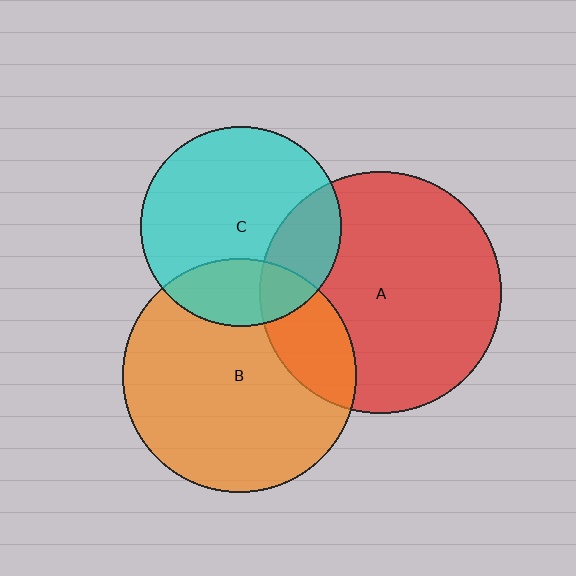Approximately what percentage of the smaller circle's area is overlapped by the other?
Approximately 20%.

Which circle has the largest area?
Circle A (red).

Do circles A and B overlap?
Yes.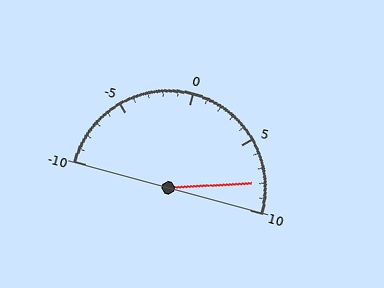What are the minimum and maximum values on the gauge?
The gauge ranges from -10 to 10.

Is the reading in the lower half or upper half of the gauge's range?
The reading is in the upper half of the range (-10 to 10).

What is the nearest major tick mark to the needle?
The nearest major tick mark is 10.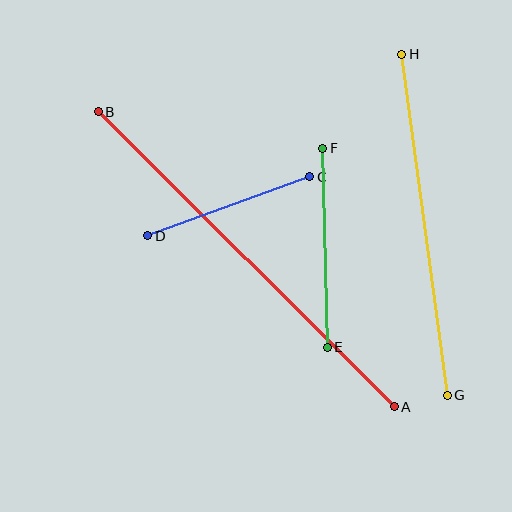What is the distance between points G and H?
The distance is approximately 344 pixels.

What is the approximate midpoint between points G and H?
The midpoint is at approximately (424, 225) pixels.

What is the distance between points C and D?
The distance is approximately 172 pixels.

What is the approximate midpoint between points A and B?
The midpoint is at approximately (246, 259) pixels.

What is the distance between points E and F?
The distance is approximately 199 pixels.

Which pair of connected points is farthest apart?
Points A and B are farthest apart.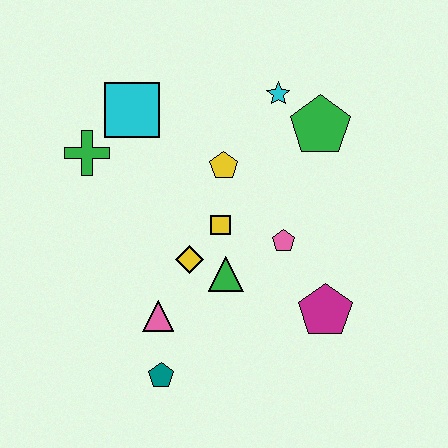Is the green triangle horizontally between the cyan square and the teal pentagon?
No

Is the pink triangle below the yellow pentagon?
Yes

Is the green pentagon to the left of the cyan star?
No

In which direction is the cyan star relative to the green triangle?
The cyan star is above the green triangle.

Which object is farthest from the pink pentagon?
The green cross is farthest from the pink pentagon.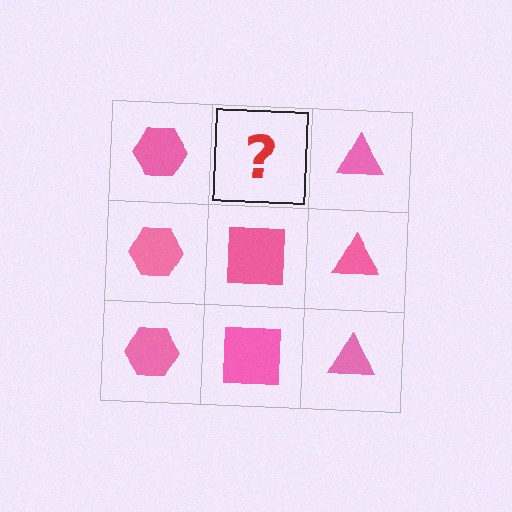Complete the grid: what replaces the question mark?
The question mark should be replaced with a pink square.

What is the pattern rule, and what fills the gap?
The rule is that each column has a consistent shape. The gap should be filled with a pink square.